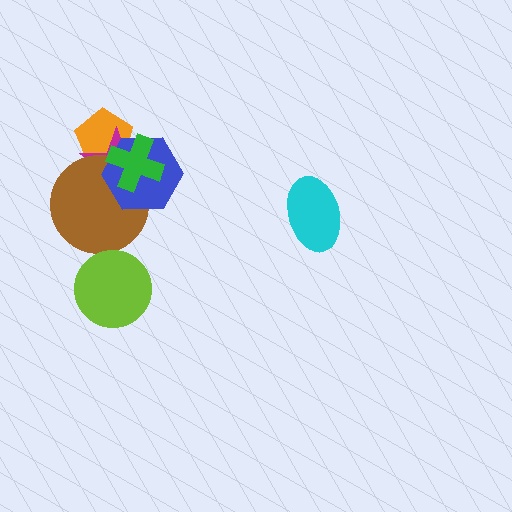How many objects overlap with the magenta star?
4 objects overlap with the magenta star.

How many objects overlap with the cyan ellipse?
0 objects overlap with the cyan ellipse.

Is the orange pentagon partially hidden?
Yes, it is partially covered by another shape.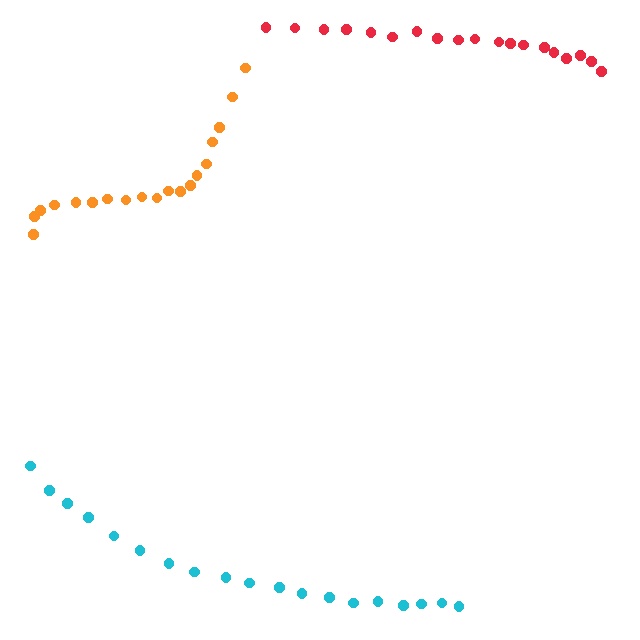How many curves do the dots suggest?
There are 3 distinct paths.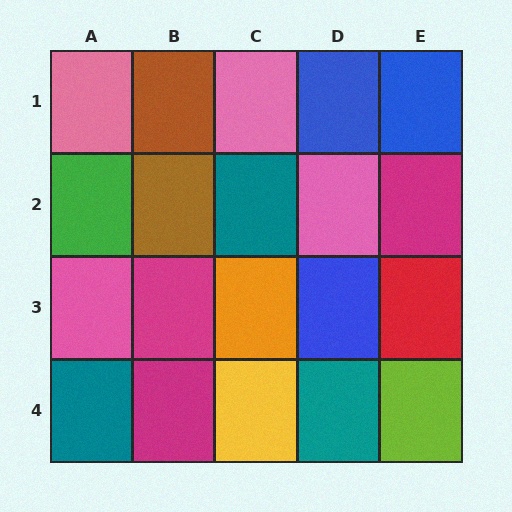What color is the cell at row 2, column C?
Teal.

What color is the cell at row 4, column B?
Magenta.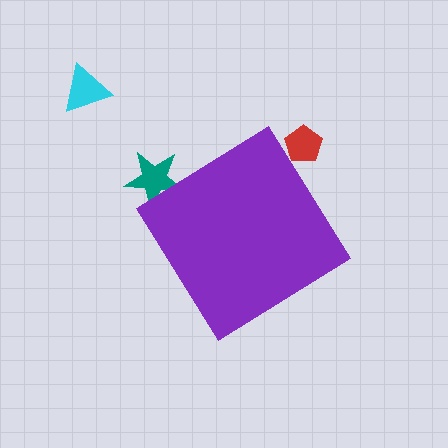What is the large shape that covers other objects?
A purple diamond.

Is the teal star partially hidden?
Yes, the teal star is partially hidden behind the purple diamond.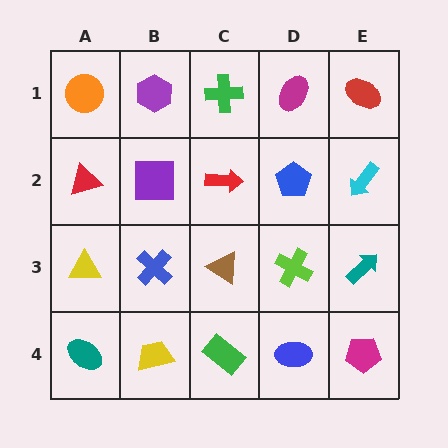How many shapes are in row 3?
5 shapes.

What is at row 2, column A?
A red triangle.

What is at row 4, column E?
A magenta pentagon.